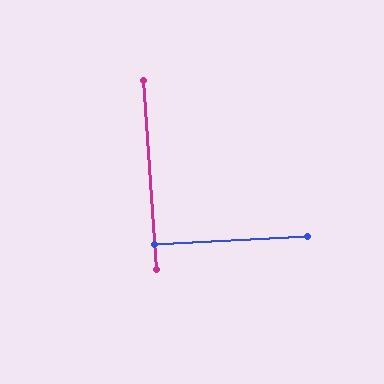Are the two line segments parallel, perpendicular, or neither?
Perpendicular — they meet at approximately 89°.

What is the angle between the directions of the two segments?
Approximately 89 degrees.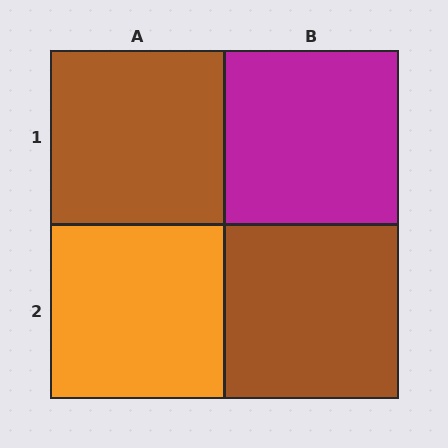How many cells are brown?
2 cells are brown.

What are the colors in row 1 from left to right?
Brown, magenta.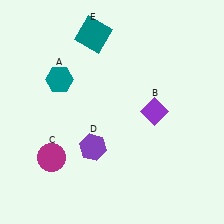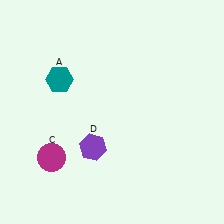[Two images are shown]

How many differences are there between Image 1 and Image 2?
There are 2 differences between the two images.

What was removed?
The teal square (E), the purple diamond (B) were removed in Image 2.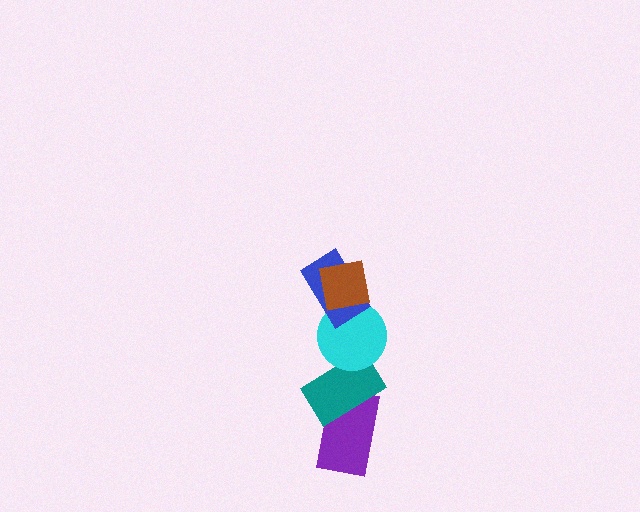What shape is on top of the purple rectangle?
The teal rectangle is on top of the purple rectangle.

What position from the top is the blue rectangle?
The blue rectangle is 2nd from the top.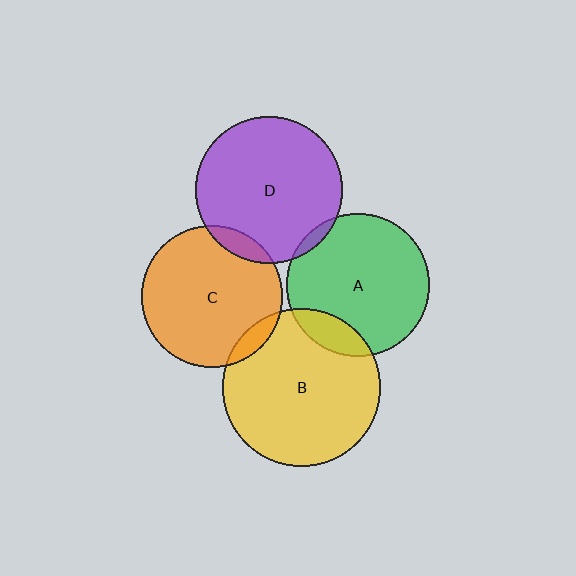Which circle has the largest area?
Circle B (yellow).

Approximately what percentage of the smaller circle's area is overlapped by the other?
Approximately 5%.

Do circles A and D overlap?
Yes.